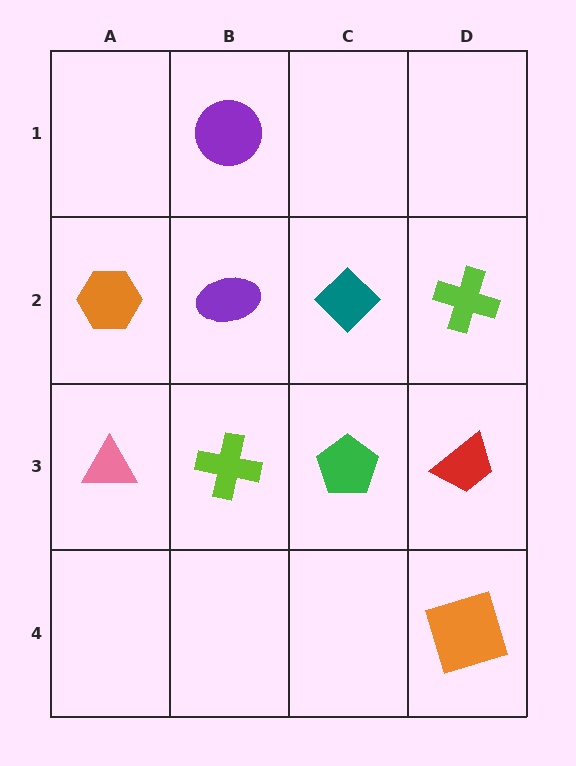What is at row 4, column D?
An orange square.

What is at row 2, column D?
A lime cross.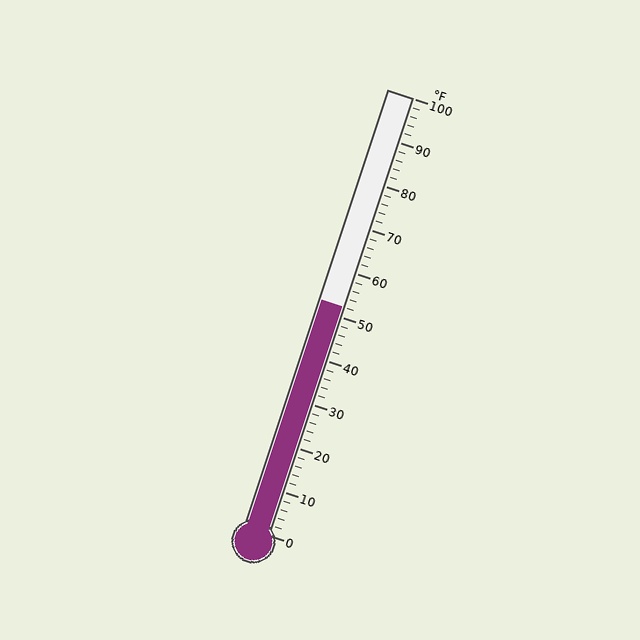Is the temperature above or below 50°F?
The temperature is above 50°F.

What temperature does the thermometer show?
The thermometer shows approximately 52°F.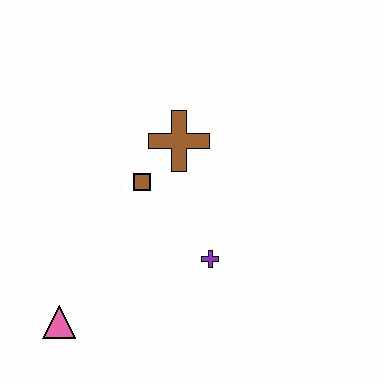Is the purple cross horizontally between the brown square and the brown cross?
No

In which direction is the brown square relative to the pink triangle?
The brown square is above the pink triangle.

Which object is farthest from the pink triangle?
The brown cross is farthest from the pink triangle.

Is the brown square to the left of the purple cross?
Yes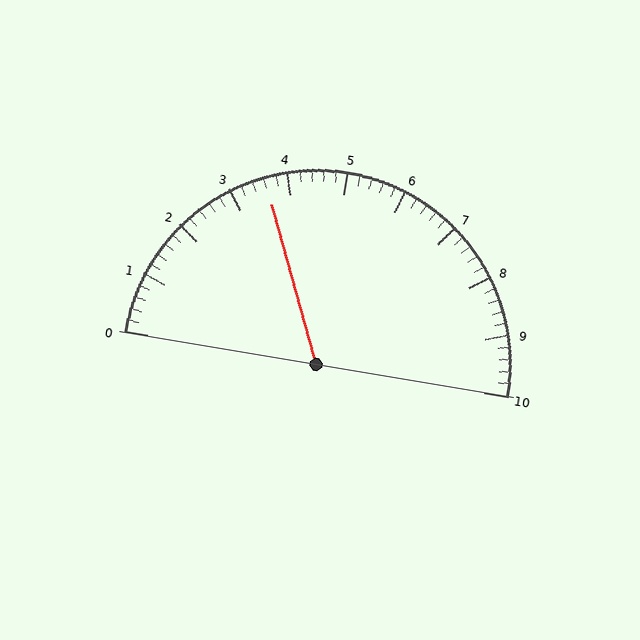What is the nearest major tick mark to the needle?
The nearest major tick mark is 4.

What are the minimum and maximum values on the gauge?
The gauge ranges from 0 to 10.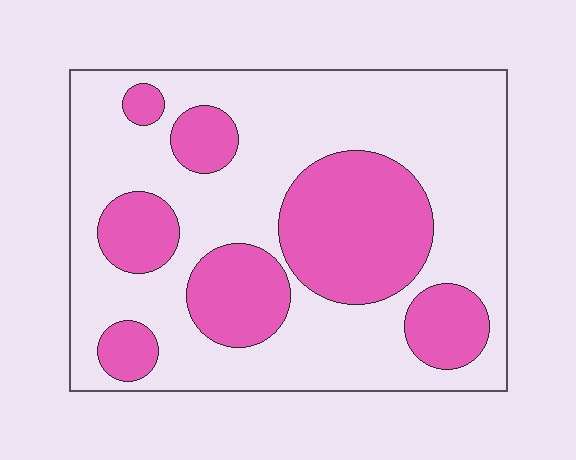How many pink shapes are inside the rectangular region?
7.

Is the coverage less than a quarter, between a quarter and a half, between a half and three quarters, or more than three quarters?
Between a quarter and a half.